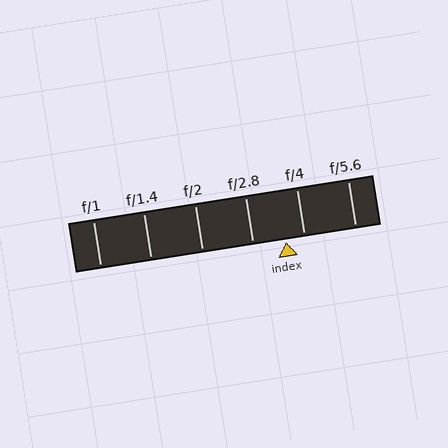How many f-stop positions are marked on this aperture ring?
There are 6 f-stop positions marked.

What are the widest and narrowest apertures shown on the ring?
The widest aperture shown is f/1 and the narrowest is f/5.6.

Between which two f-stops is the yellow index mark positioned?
The index mark is between f/2.8 and f/4.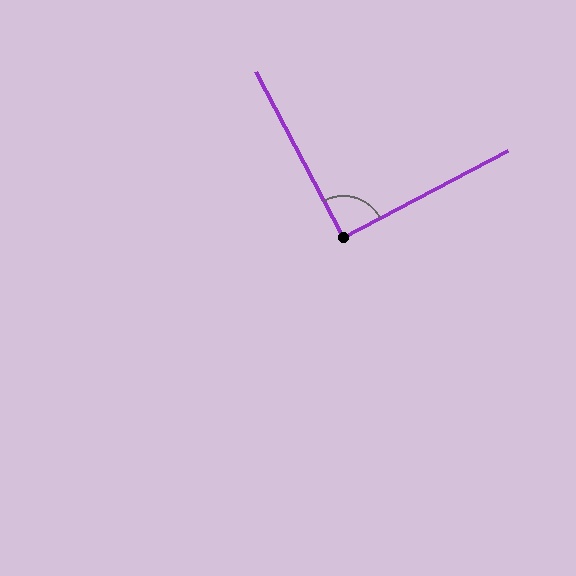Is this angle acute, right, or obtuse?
It is approximately a right angle.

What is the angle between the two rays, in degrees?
Approximately 90 degrees.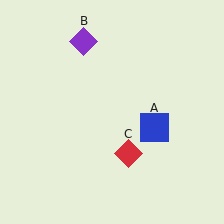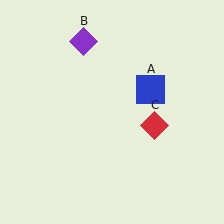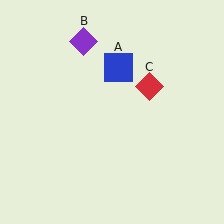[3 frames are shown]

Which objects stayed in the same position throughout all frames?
Purple diamond (object B) remained stationary.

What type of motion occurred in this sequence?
The blue square (object A), red diamond (object C) rotated counterclockwise around the center of the scene.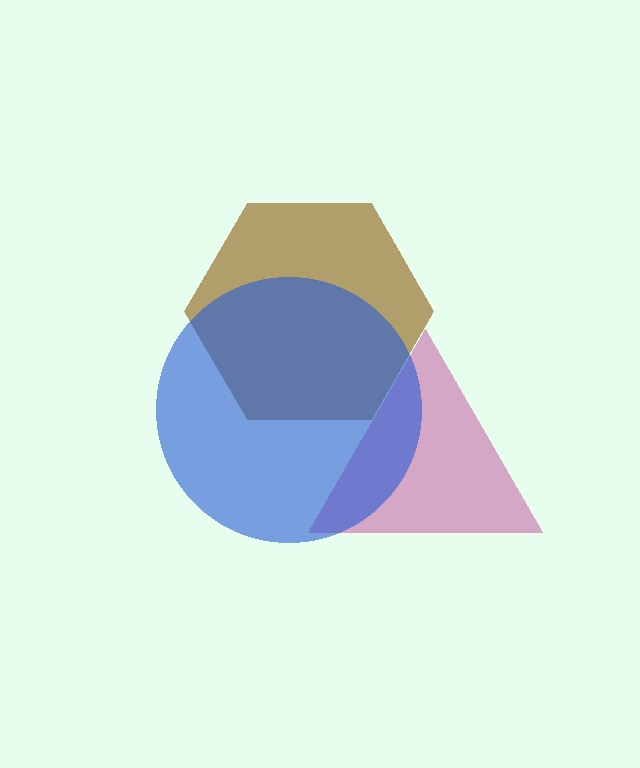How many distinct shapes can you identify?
There are 3 distinct shapes: a brown hexagon, a magenta triangle, a blue circle.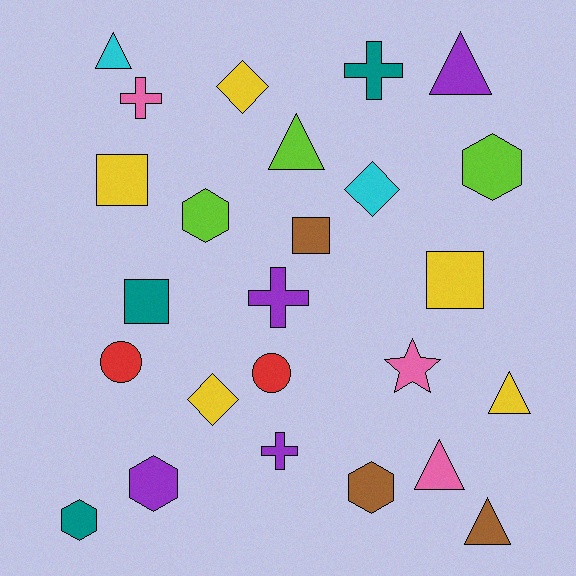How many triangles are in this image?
There are 6 triangles.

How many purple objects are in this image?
There are 4 purple objects.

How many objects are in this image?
There are 25 objects.